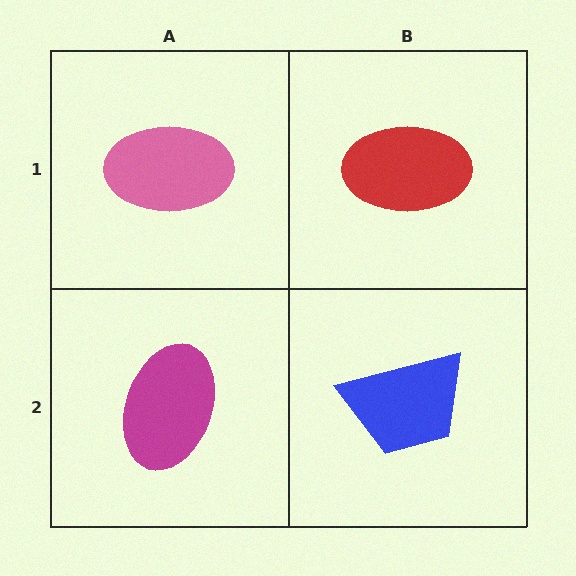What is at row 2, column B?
A blue trapezoid.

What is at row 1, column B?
A red ellipse.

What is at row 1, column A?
A pink ellipse.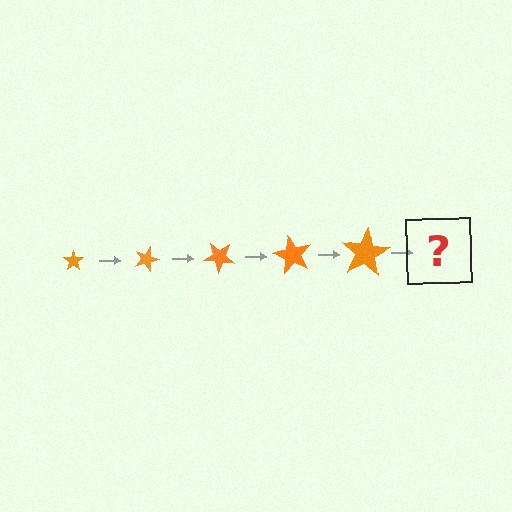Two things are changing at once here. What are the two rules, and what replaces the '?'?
The two rules are that the star grows larger each step and it rotates 20 degrees each step. The '?' should be a star, larger than the previous one and rotated 100 degrees from the start.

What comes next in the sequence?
The next element should be a star, larger than the previous one and rotated 100 degrees from the start.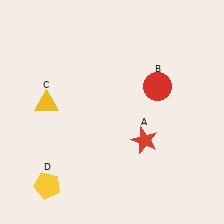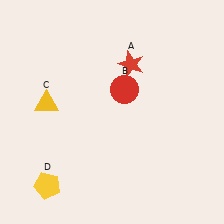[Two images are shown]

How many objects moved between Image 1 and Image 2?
2 objects moved between the two images.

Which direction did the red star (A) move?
The red star (A) moved up.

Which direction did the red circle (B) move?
The red circle (B) moved left.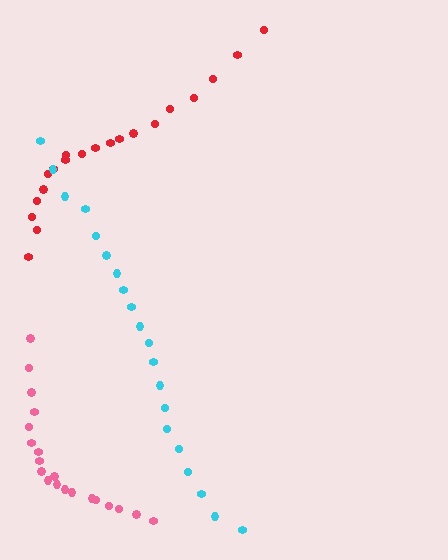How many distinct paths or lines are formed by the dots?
There are 3 distinct paths.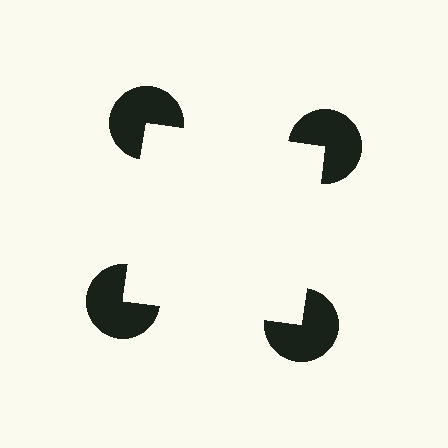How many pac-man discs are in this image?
There are 4 — one at each vertex of the illusory square.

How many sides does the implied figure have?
4 sides.